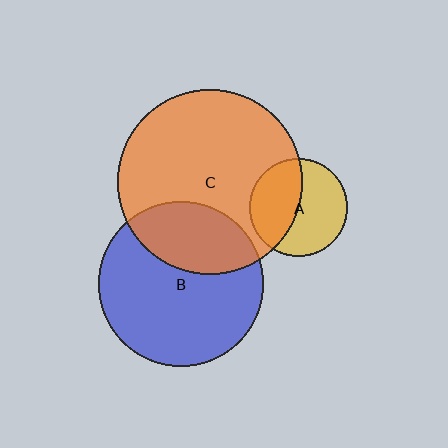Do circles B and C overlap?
Yes.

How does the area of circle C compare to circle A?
Approximately 3.6 times.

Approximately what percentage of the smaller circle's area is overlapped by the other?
Approximately 30%.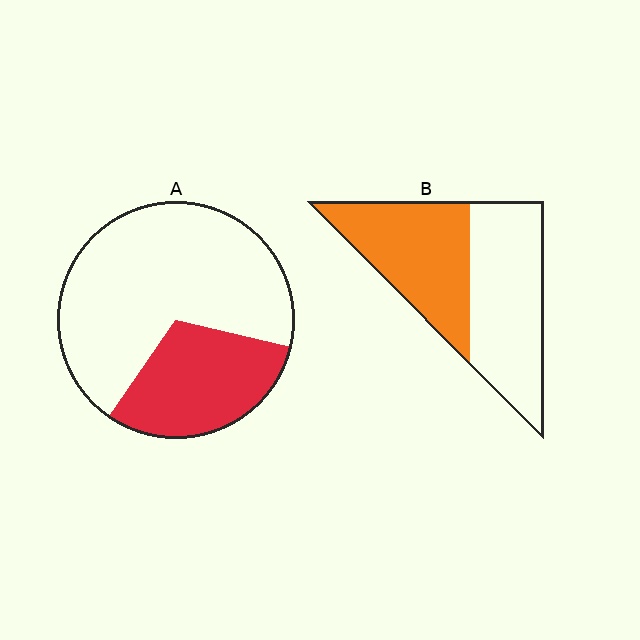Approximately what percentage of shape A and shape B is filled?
A is approximately 30% and B is approximately 45%.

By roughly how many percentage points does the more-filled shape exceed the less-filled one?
By roughly 15 percentage points (B over A).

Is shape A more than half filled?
No.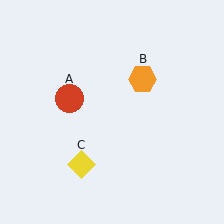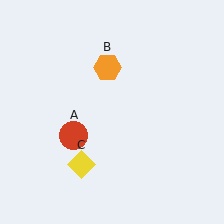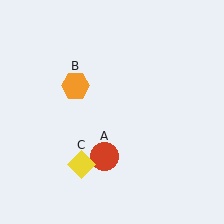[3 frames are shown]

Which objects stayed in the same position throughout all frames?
Yellow diamond (object C) remained stationary.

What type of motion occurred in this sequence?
The red circle (object A), orange hexagon (object B) rotated counterclockwise around the center of the scene.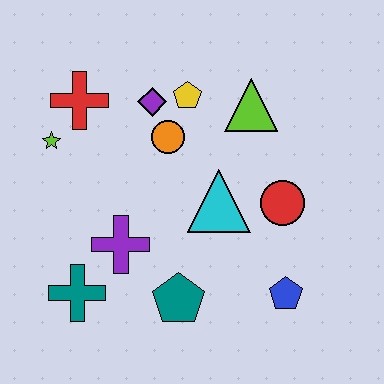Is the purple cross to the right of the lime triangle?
No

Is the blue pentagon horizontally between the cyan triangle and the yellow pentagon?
No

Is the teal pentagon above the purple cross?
No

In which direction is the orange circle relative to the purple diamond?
The orange circle is below the purple diamond.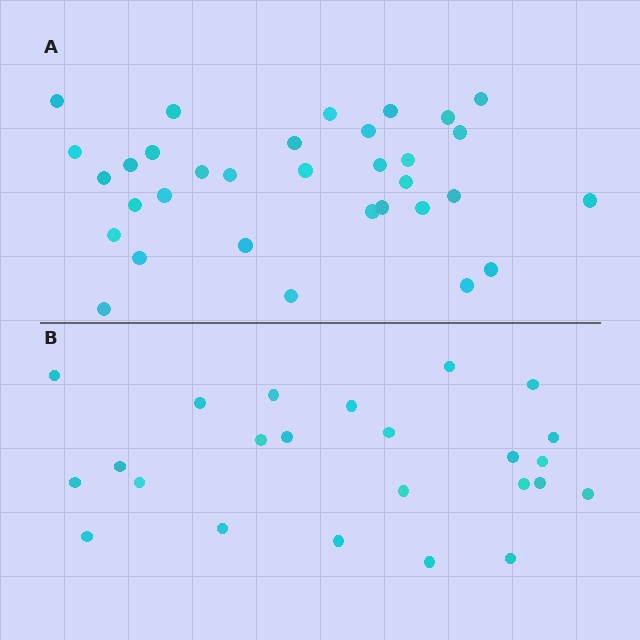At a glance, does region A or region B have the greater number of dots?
Region A (the top region) has more dots.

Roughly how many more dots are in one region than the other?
Region A has roughly 8 or so more dots than region B.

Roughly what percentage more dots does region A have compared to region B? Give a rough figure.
About 40% more.